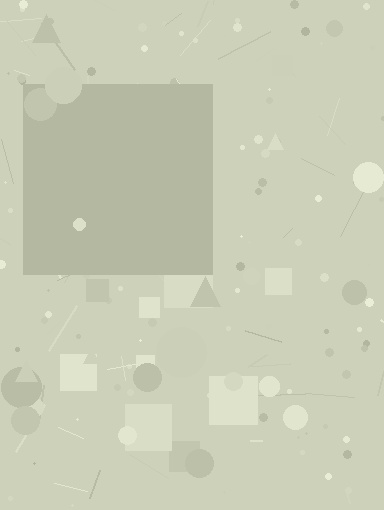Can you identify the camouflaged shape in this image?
The camouflaged shape is a square.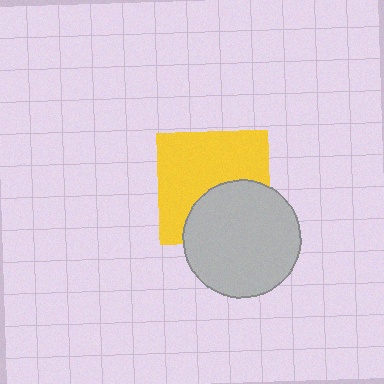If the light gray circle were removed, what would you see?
You would see the complete yellow square.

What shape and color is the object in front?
The object in front is a light gray circle.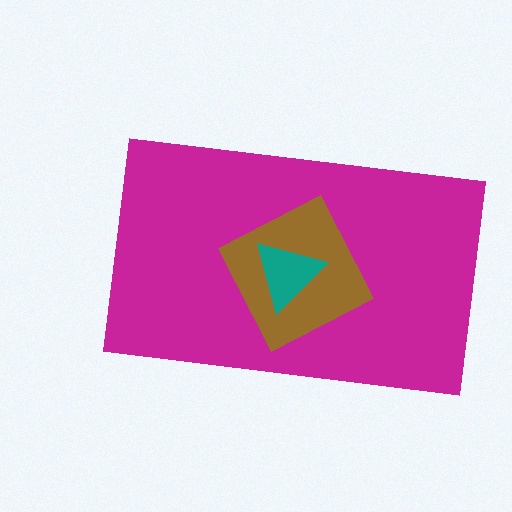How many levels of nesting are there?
3.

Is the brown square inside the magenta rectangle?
Yes.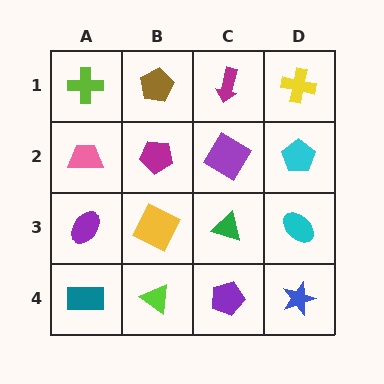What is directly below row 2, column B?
A yellow square.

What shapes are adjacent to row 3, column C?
A purple diamond (row 2, column C), a purple pentagon (row 4, column C), a yellow square (row 3, column B), a cyan ellipse (row 3, column D).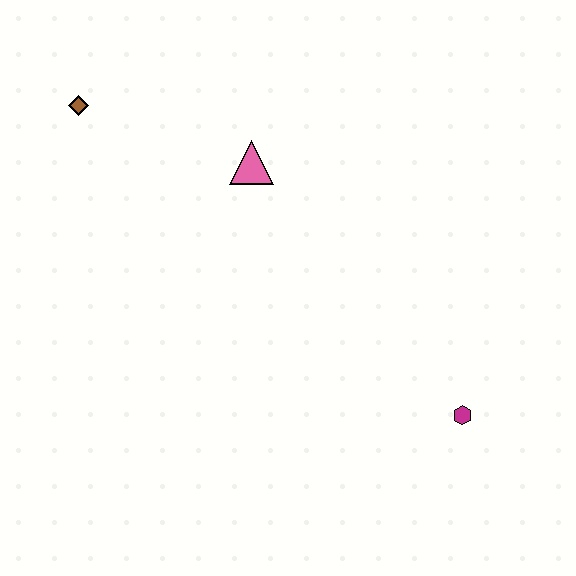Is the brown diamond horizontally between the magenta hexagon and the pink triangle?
No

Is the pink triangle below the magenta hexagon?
No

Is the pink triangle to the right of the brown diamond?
Yes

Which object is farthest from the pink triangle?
The magenta hexagon is farthest from the pink triangle.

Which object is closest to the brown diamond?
The pink triangle is closest to the brown diamond.